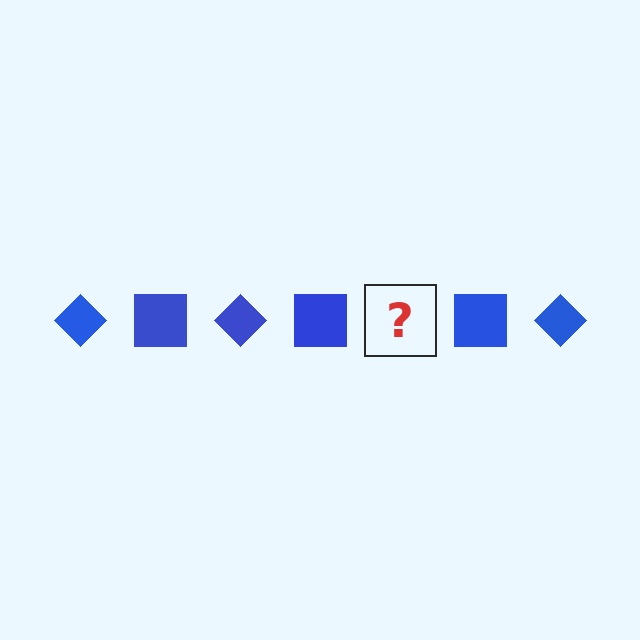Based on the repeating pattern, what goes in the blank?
The blank should be a blue diamond.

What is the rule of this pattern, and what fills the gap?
The rule is that the pattern cycles through diamond, square shapes in blue. The gap should be filled with a blue diamond.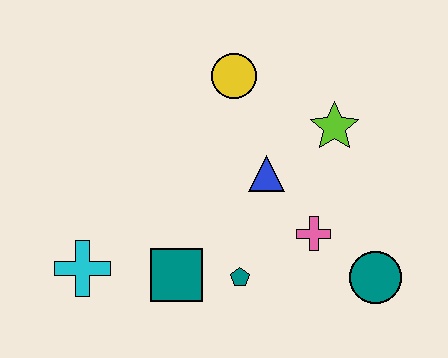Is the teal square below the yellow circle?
Yes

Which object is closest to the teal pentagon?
The teal square is closest to the teal pentagon.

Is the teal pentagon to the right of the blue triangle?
No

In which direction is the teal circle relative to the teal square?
The teal circle is to the right of the teal square.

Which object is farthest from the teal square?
The lime star is farthest from the teal square.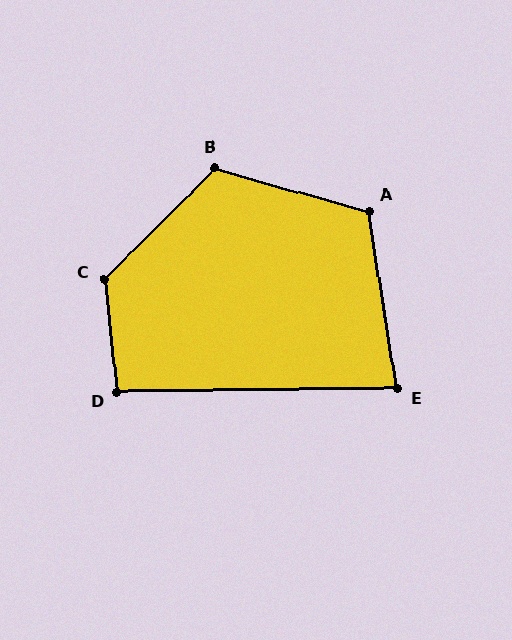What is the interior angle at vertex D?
Approximately 96 degrees (obtuse).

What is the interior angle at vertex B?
Approximately 120 degrees (obtuse).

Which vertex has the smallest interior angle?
E, at approximately 82 degrees.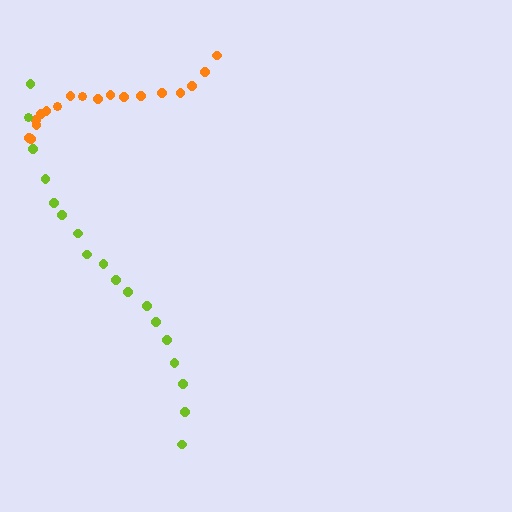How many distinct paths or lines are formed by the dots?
There are 2 distinct paths.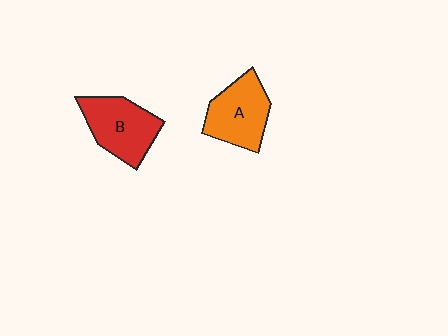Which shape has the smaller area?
Shape A (orange).